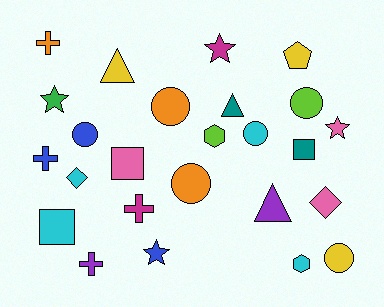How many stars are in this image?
There are 4 stars.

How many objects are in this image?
There are 25 objects.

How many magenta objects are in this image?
There are 2 magenta objects.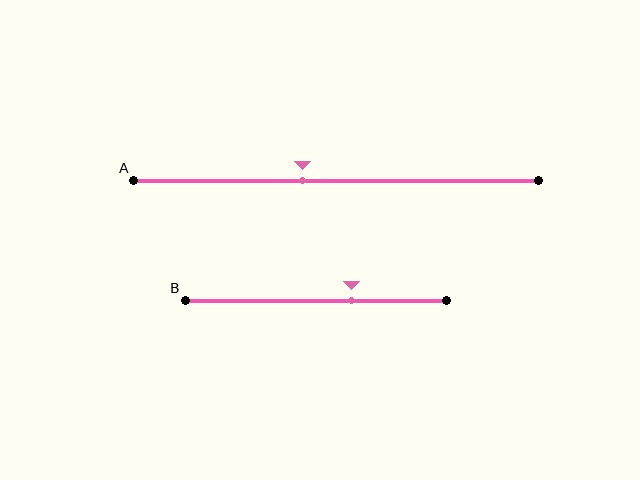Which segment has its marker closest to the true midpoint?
Segment A has its marker closest to the true midpoint.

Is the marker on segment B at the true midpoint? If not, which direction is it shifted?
No, the marker on segment B is shifted to the right by about 14% of the segment length.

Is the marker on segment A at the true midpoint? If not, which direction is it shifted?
No, the marker on segment A is shifted to the left by about 8% of the segment length.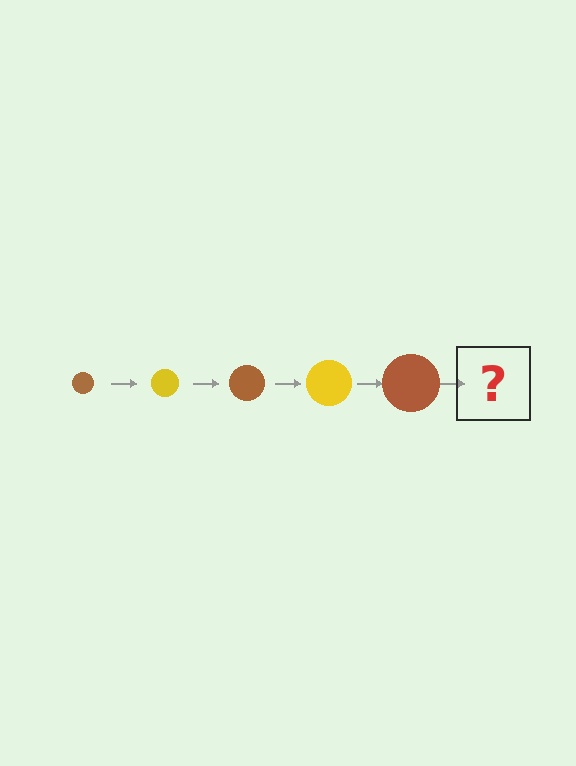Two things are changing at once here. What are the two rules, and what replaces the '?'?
The two rules are that the circle grows larger each step and the color cycles through brown and yellow. The '?' should be a yellow circle, larger than the previous one.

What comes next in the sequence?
The next element should be a yellow circle, larger than the previous one.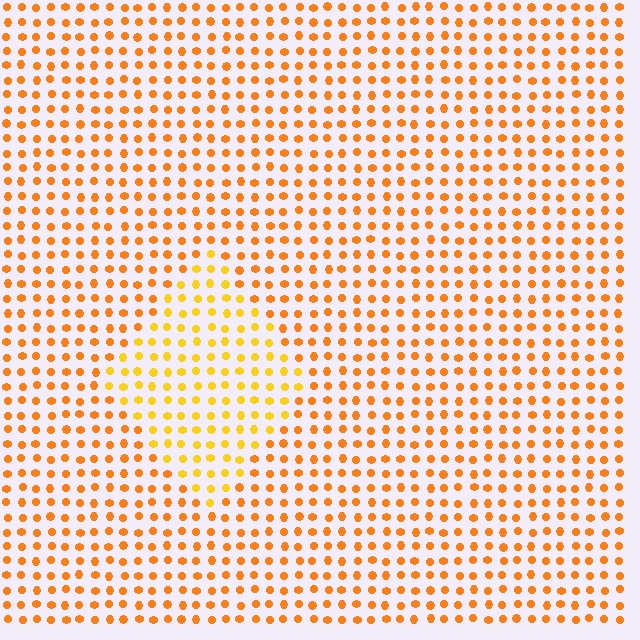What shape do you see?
I see a diamond.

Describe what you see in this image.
The image is filled with small orange elements in a uniform arrangement. A diamond-shaped region is visible where the elements are tinted to a slightly different hue, forming a subtle color boundary.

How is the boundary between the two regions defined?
The boundary is defined purely by a slight shift in hue (about 22 degrees). Spacing, size, and orientation are identical on both sides.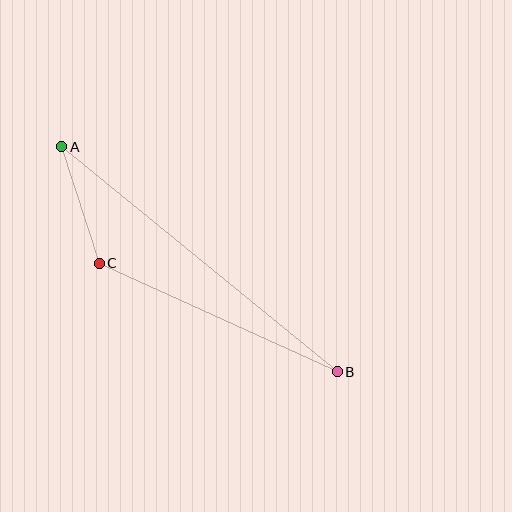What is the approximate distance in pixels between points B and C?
The distance between B and C is approximately 261 pixels.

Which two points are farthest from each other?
Points A and B are farthest from each other.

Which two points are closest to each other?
Points A and C are closest to each other.